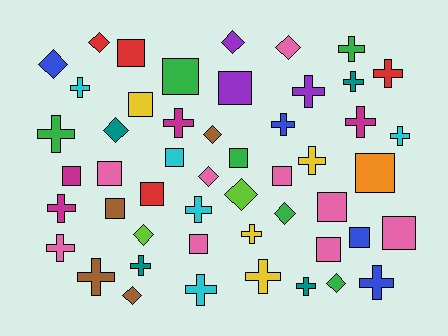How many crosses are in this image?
There are 21 crosses.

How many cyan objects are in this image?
There are 5 cyan objects.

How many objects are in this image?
There are 50 objects.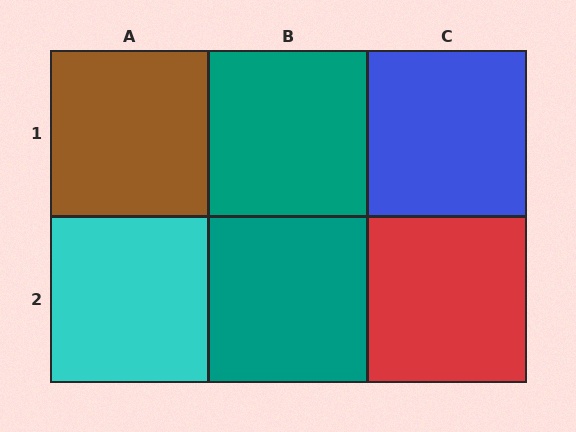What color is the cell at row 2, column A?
Cyan.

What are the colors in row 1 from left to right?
Brown, teal, blue.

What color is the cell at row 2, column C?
Red.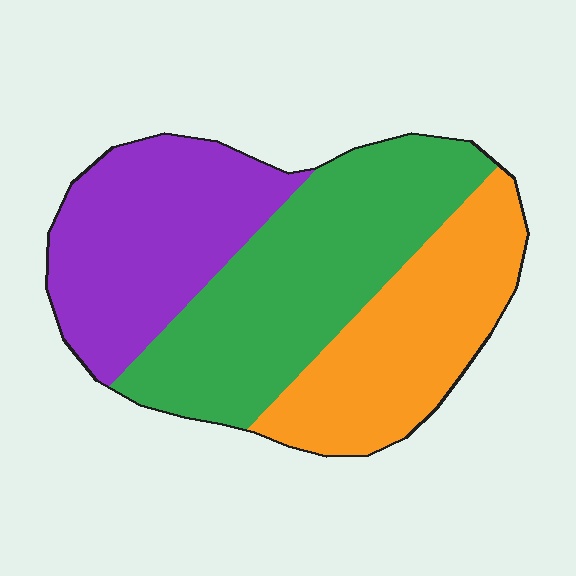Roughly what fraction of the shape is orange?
Orange covers about 30% of the shape.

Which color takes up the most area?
Green, at roughly 40%.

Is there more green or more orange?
Green.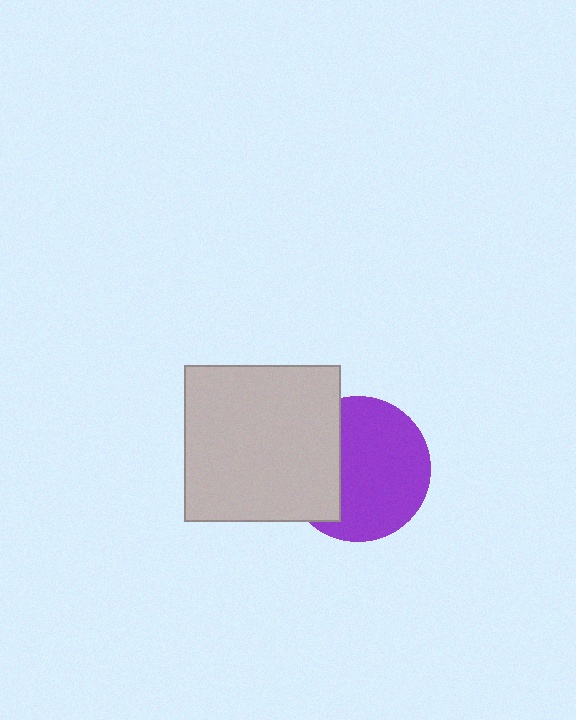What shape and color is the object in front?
The object in front is a light gray square.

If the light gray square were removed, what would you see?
You would see the complete purple circle.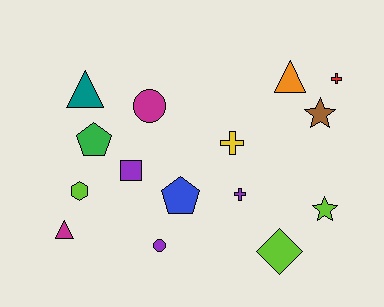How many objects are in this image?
There are 15 objects.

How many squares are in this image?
There is 1 square.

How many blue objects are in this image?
There is 1 blue object.